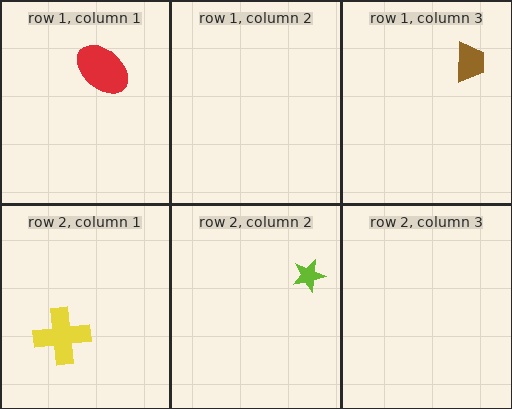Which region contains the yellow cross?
The row 2, column 1 region.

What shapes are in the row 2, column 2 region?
The lime star.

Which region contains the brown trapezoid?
The row 1, column 3 region.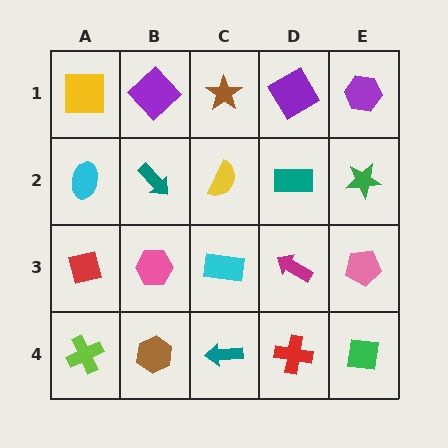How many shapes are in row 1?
5 shapes.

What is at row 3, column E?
A pink pentagon.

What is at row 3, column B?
A pink hexagon.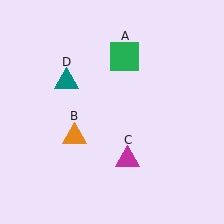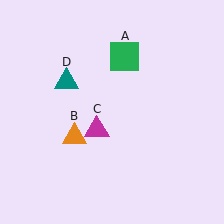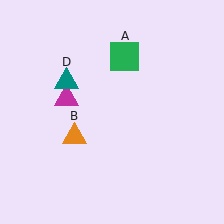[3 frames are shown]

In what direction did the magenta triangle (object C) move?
The magenta triangle (object C) moved up and to the left.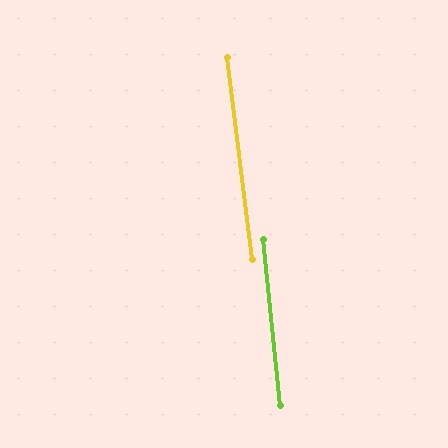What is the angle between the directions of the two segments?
Approximately 1 degree.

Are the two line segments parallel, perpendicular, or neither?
Parallel — their directions differ by only 1.1°.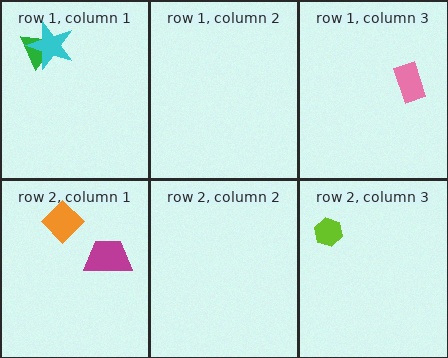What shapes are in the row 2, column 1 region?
The magenta trapezoid, the orange diamond.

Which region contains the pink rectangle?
The row 1, column 3 region.